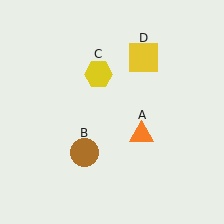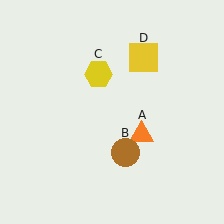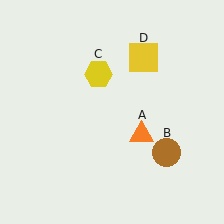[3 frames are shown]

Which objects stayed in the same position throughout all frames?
Orange triangle (object A) and yellow hexagon (object C) and yellow square (object D) remained stationary.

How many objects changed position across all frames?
1 object changed position: brown circle (object B).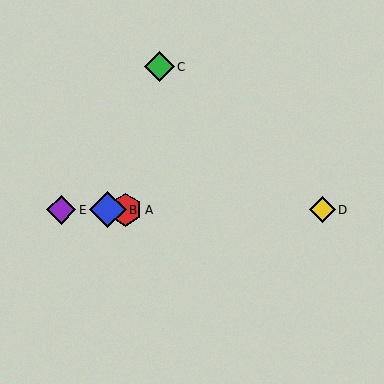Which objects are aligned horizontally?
Objects A, B, D, E are aligned horizontally.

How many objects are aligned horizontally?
4 objects (A, B, D, E) are aligned horizontally.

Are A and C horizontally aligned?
No, A is at y≈210 and C is at y≈67.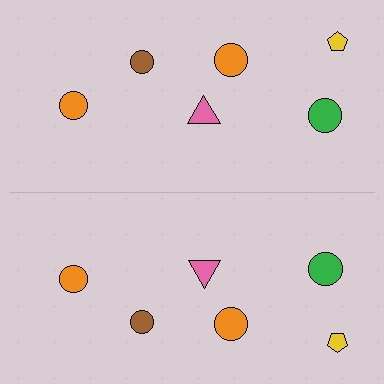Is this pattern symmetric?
Yes, this pattern has bilateral (reflection) symmetry.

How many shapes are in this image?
There are 12 shapes in this image.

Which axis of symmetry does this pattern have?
The pattern has a horizontal axis of symmetry running through the center of the image.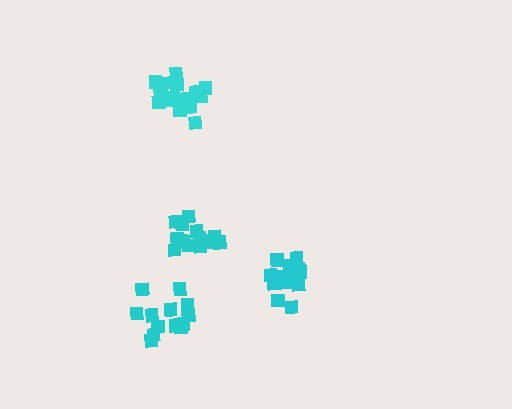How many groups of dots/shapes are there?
There are 4 groups.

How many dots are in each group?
Group 1: 18 dots, Group 2: 13 dots, Group 3: 16 dots, Group 4: 19 dots (66 total).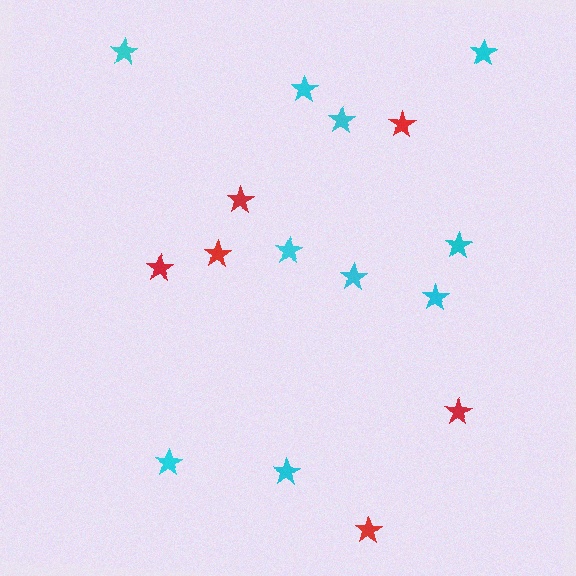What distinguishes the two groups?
There are 2 groups: one group of red stars (6) and one group of cyan stars (10).